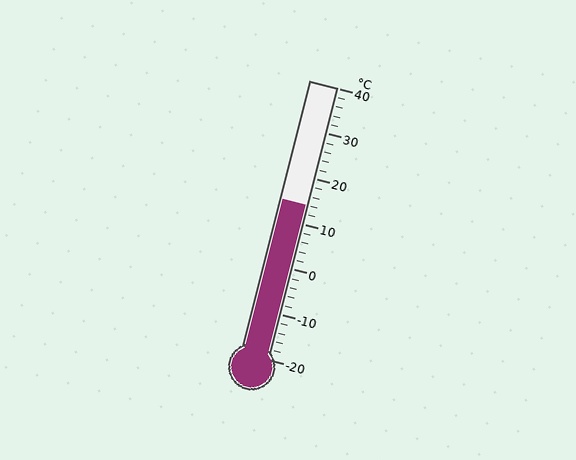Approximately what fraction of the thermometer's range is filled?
The thermometer is filled to approximately 55% of its range.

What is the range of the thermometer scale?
The thermometer scale ranges from -20°C to 40°C.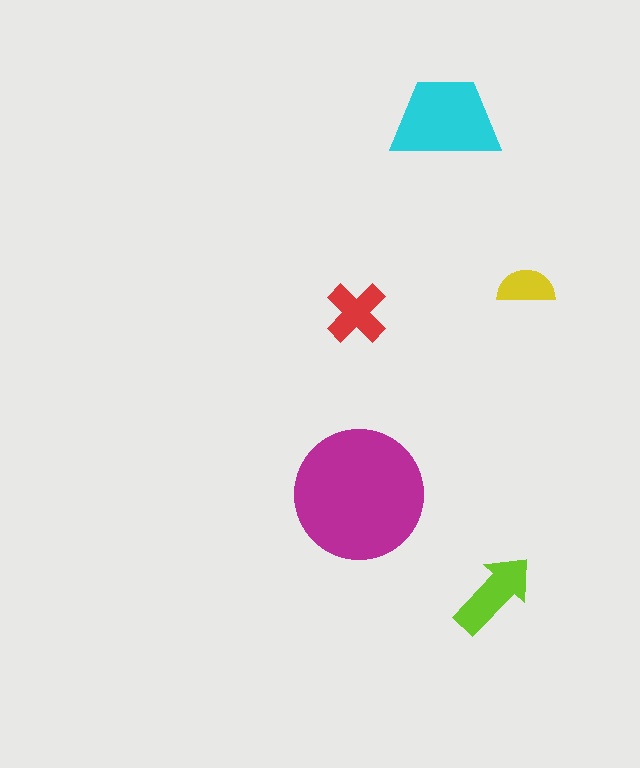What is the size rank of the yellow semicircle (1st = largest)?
5th.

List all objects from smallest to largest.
The yellow semicircle, the red cross, the lime arrow, the cyan trapezoid, the magenta circle.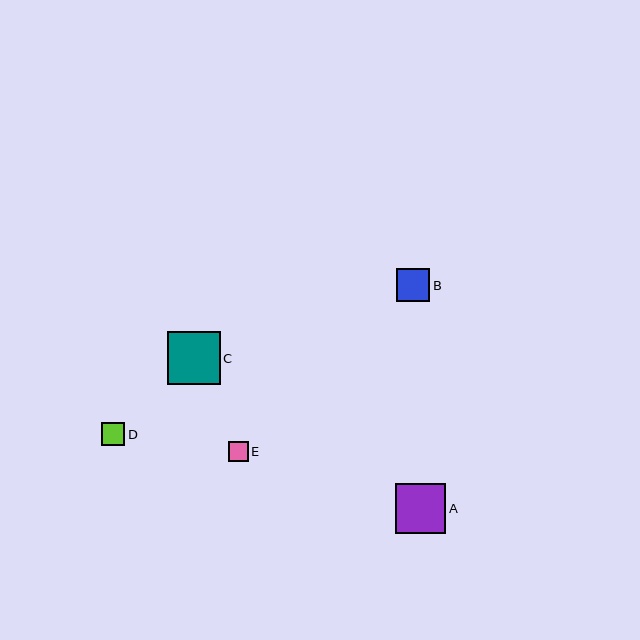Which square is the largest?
Square C is the largest with a size of approximately 53 pixels.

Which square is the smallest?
Square E is the smallest with a size of approximately 20 pixels.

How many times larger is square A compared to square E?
Square A is approximately 2.5 times the size of square E.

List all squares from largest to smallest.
From largest to smallest: C, A, B, D, E.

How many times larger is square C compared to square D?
Square C is approximately 2.3 times the size of square D.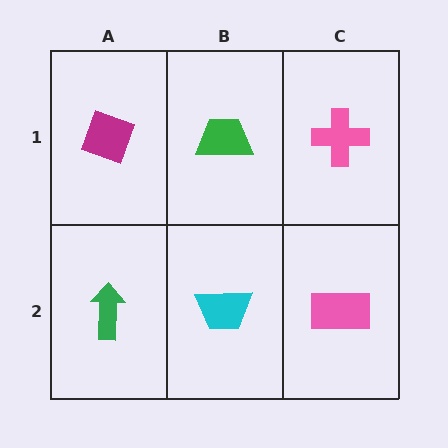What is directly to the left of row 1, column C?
A green trapezoid.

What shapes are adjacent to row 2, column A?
A magenta diamond (row 1, column A), a cyan trapezoid (row 2, column B).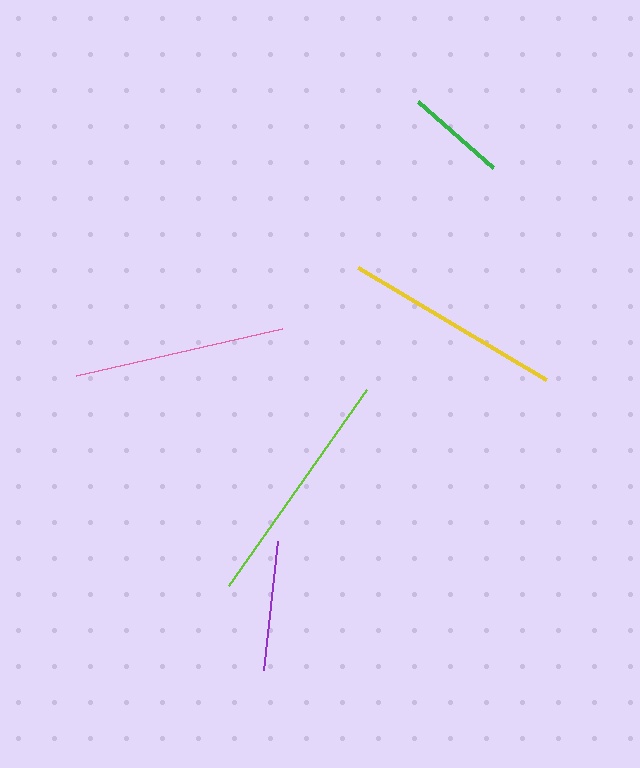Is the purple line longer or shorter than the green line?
The purple line is longer than the green line.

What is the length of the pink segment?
The pink segment is approximately 211 pixels long.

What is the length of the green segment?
The green segment is approximately 100 pixels long.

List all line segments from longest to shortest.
From longest to shortest: lime, yellow, pink, purple, green.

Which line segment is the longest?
The lime line is the longest at approximately 240 pixels.